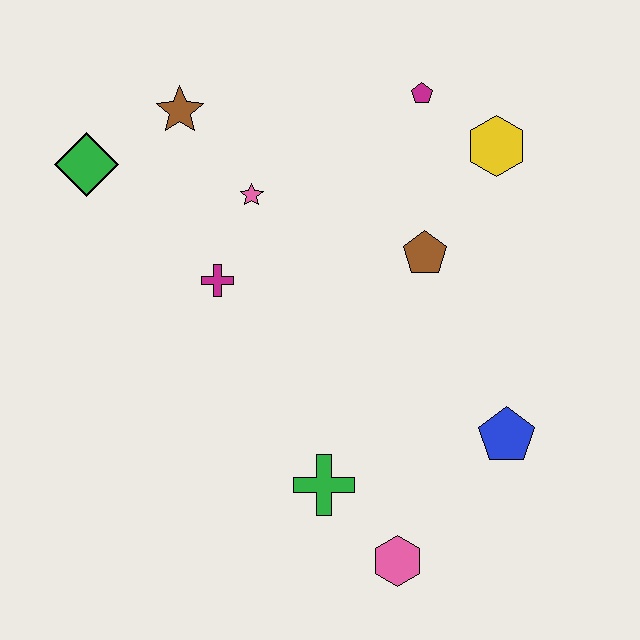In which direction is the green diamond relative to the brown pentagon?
The green diamond is to the left of the brown pentagon.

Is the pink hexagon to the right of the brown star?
Yes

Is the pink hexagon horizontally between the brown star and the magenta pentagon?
Yes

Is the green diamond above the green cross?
Yes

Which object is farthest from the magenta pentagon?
The pink hexagon is farthest from the magenta pentagon.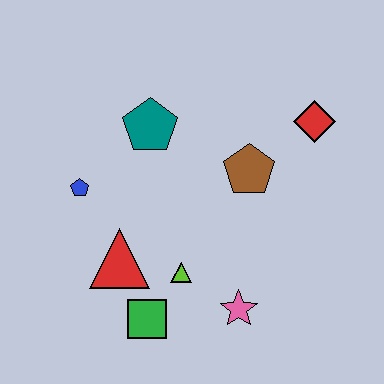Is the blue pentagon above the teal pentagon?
No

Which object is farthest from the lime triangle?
The red diamond is farthest from the lime triangle.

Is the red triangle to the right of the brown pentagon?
No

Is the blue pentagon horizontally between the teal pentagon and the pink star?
No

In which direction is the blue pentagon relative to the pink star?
The blue pentagon is to the left of the pink star.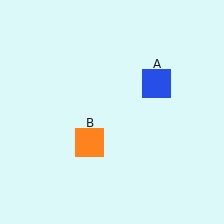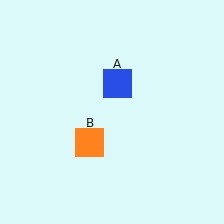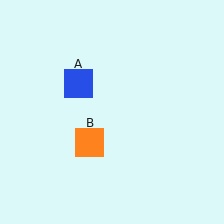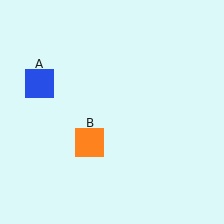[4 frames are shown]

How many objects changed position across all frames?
1 object changed position: blue square (object A).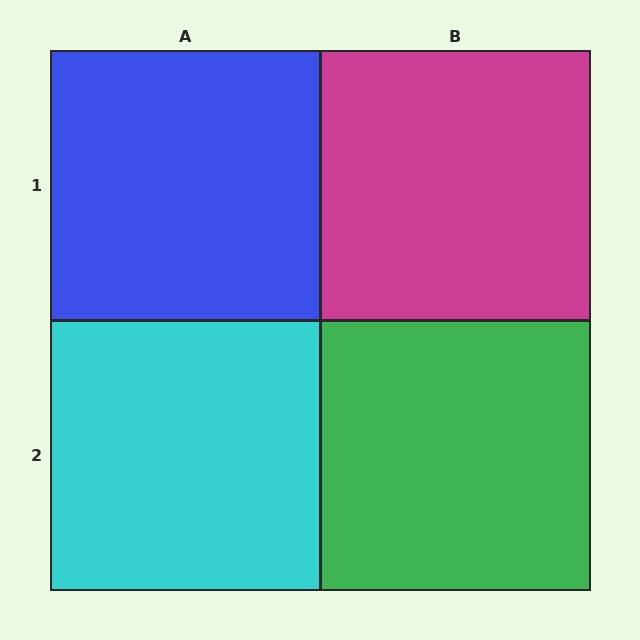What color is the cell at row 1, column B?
Magenta.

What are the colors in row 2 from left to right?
Cyan, green.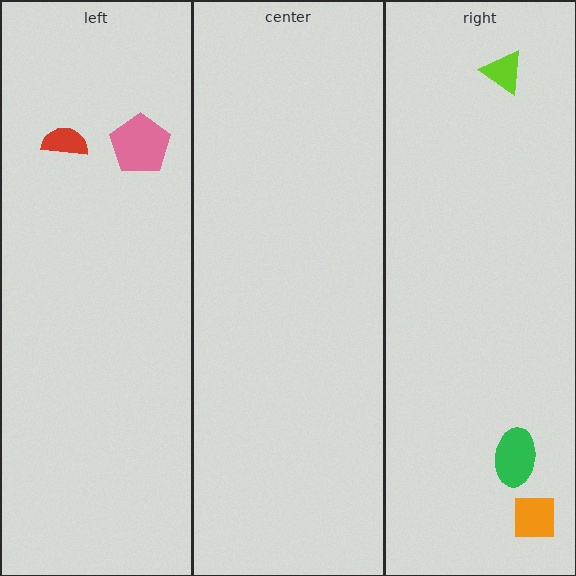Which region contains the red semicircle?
The left region.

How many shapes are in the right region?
3.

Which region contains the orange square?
The right region.